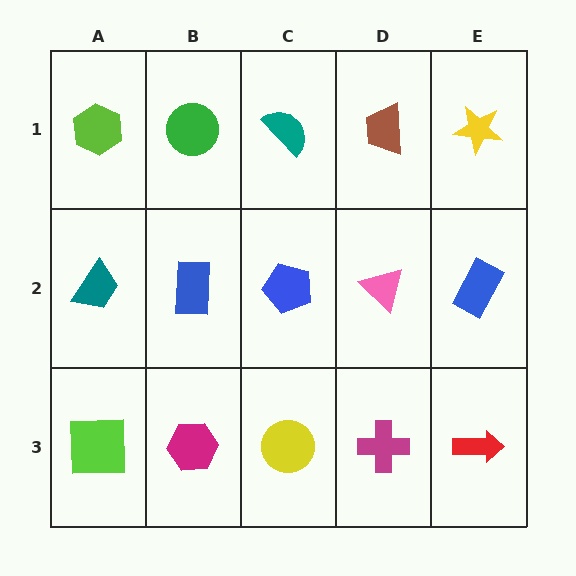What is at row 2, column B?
A blue rectangle.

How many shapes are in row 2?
5 shapes.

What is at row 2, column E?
A blue rectangle.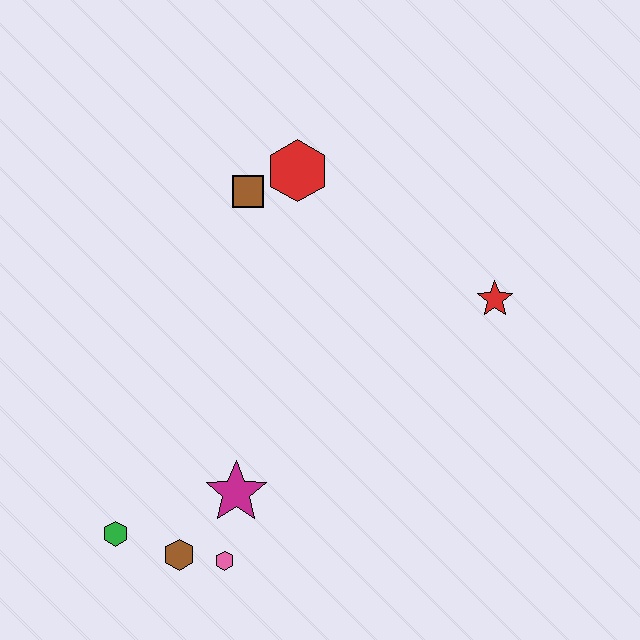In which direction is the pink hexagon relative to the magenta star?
The pink hexagon is below the magenta star.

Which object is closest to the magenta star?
The pink hexagon is closest to the magenta star.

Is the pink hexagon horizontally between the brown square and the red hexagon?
No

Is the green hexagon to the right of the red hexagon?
No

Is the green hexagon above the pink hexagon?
Yes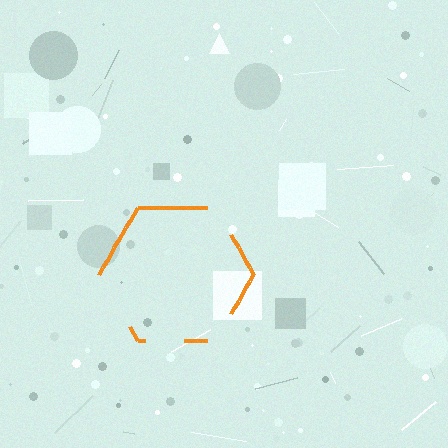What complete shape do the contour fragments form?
The contour fragments form a hexagon.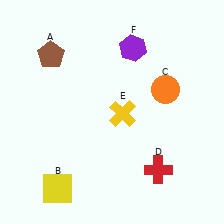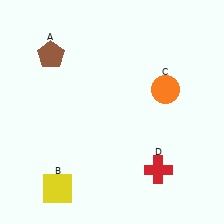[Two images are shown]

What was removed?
The yellow cross (E), the purple hexagon (F) were removed in Image 2.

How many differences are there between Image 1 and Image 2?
There are 2 differences between the two images.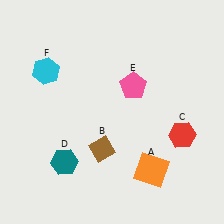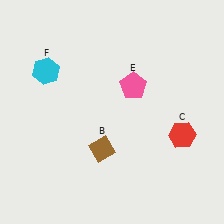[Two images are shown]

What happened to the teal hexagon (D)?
The teal hexagon (D) was removed in Image 2. It was in the bottom-left area of Image 1.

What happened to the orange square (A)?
The orange square (A) was removed in Image 2. It was in the bottom-right area of Image 1.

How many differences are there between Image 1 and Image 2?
There are 2 differences between the two images.